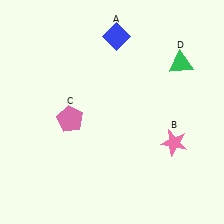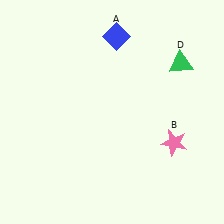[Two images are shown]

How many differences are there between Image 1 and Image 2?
There is 1 difference between the two images.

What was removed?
The pink pentagon (C) was removed in Image 2.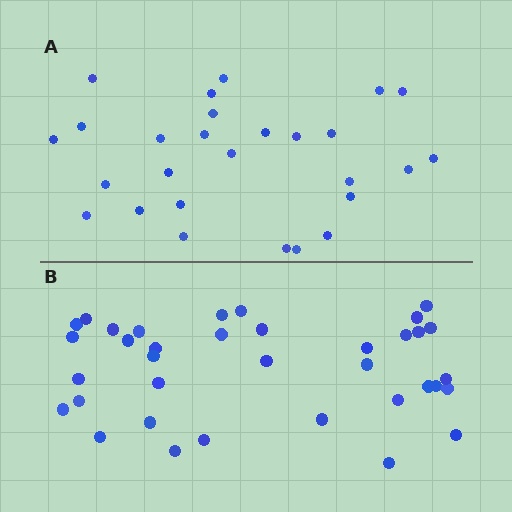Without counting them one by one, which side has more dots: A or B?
Region B (the bottom region) has more dots.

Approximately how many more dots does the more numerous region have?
Region B has roughly 8 or so more dots than region A.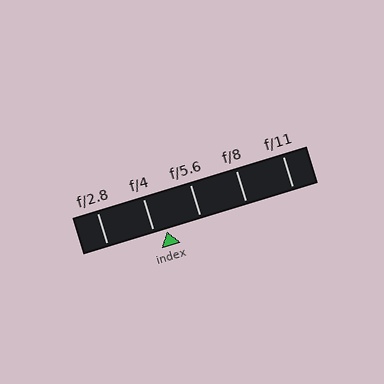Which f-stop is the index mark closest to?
The index mark is closest to f/4.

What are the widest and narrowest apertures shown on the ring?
The widest aperture shown is f/2.8 and the narrowest is f/11.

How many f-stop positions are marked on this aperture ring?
There are 5 f-stop positions marked.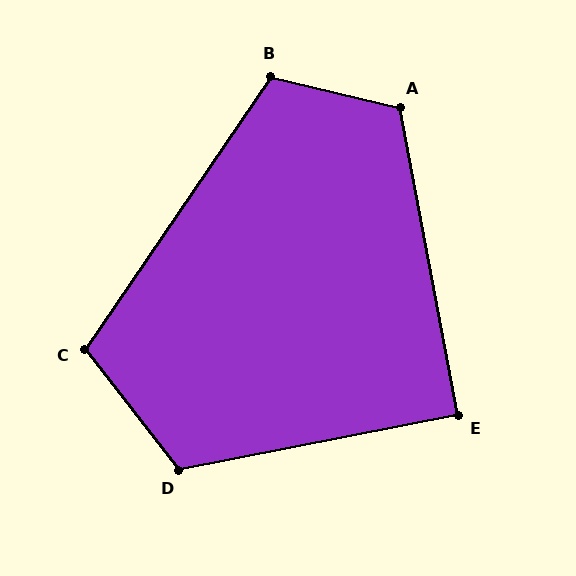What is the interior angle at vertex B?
Approximately 111 degrees (obtuse).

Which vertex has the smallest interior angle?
E, at approximately 90 degrees.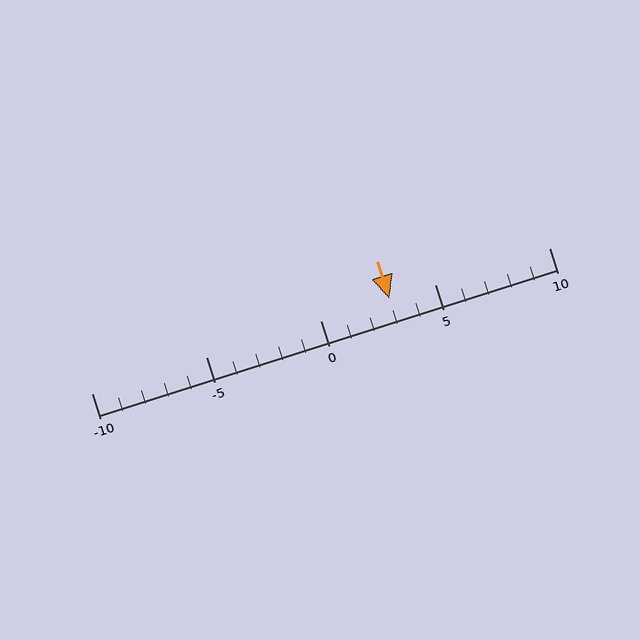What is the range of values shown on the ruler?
The ruler shows values from -10 to 10.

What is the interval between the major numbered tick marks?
The major tick marks are spaced 5 units apart.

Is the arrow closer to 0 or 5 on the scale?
The arrow is closer to 5.